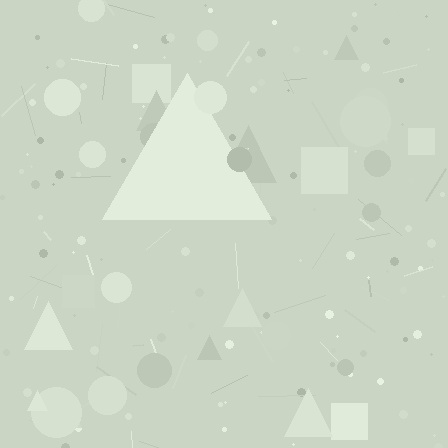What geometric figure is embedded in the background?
A triangle is embedded in the background.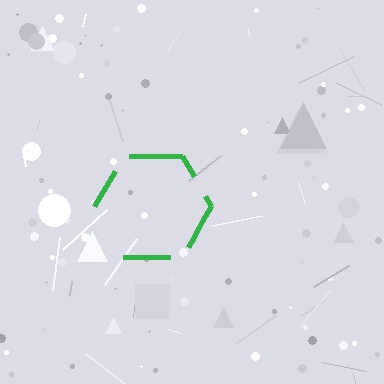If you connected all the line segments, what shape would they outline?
They would outline a hexagon.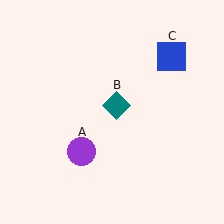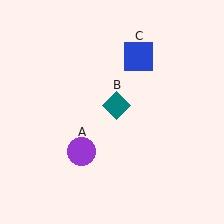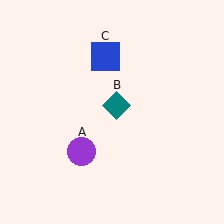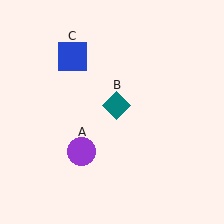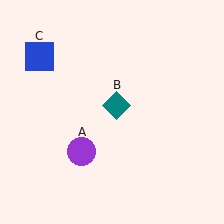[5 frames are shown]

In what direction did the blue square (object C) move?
The blue square (object C) moved left.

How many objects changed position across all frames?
1 object changed position: blue square (object C).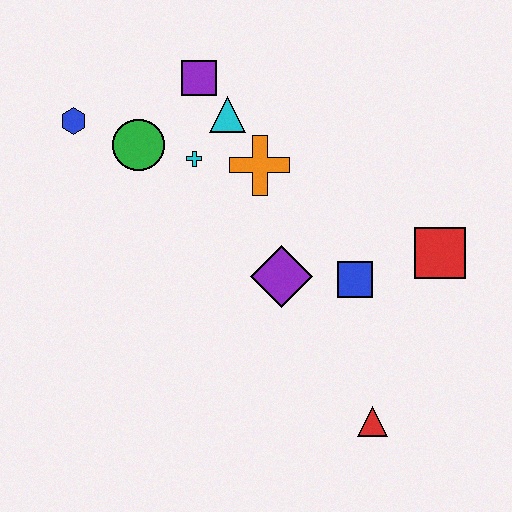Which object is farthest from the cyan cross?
The red triangle is farthest from the cyan cross.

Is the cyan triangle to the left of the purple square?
No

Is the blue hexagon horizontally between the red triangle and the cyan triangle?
No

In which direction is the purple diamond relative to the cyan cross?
The purple diamond is below the cyan cross.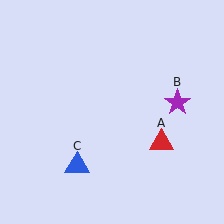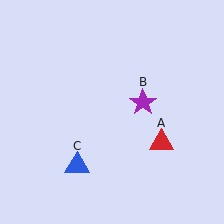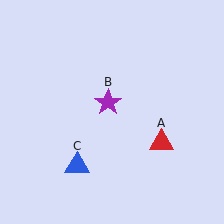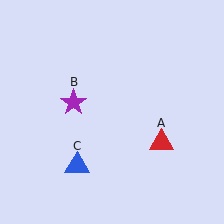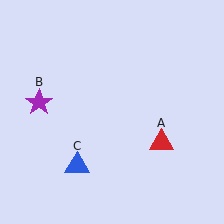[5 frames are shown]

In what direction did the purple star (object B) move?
The purple star (object B) moved left.